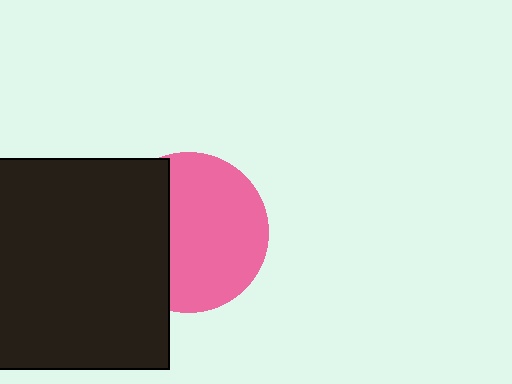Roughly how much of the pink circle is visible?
Most of it is visible (roughly 65%).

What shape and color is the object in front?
The object in front is a black rectangle.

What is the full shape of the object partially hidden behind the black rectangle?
The partially hidden object is a pink circle.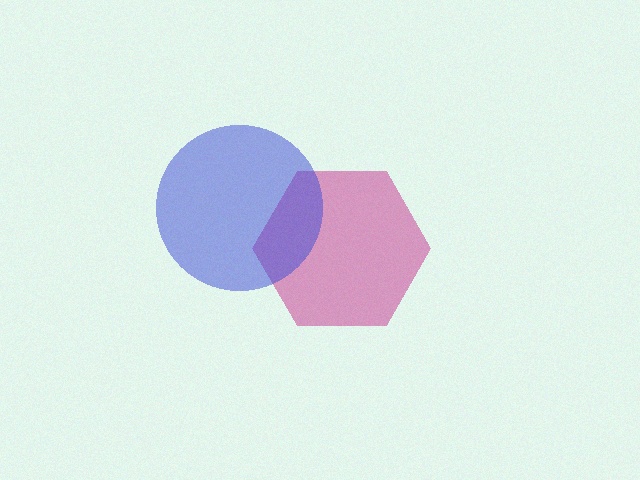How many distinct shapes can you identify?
There are 2 distinct shapes: a magenta hexagon, a blue circle.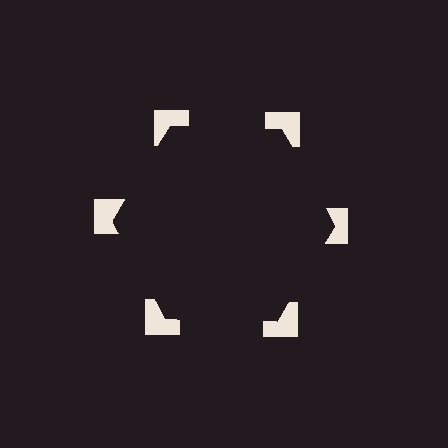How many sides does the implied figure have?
6 sides.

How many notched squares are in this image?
There are 6 — one at each vertex of the illusory hexagon.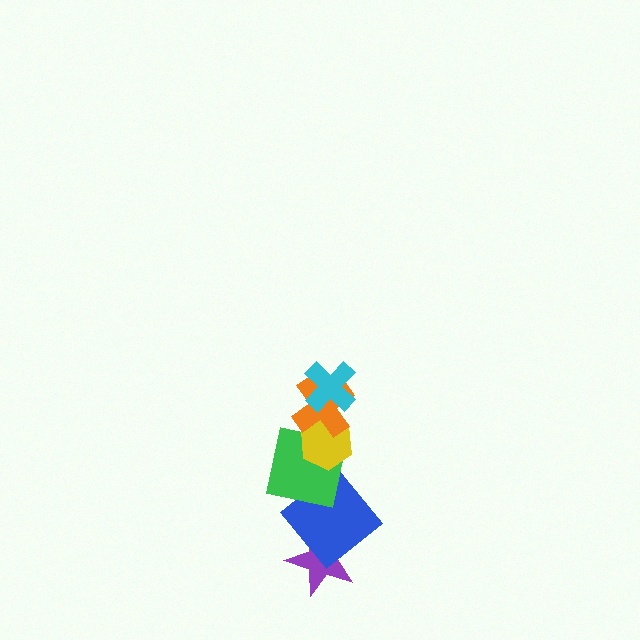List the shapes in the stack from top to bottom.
From top to bottom: the cyan cross, the orange cross, the yellow hexagon, the green square, the blue diamond, the purple star.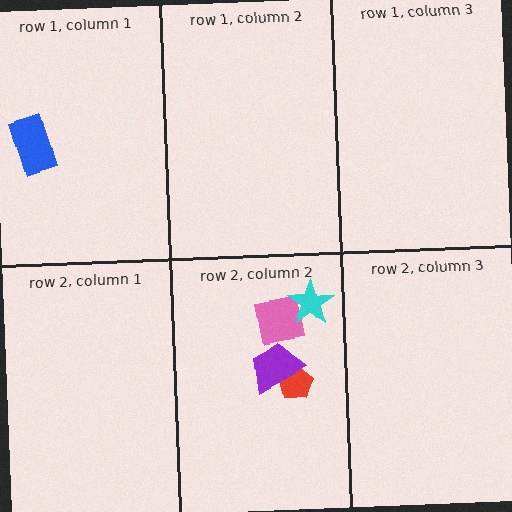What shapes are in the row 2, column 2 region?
The red pentagon, the purple trapezoid, the pink square, the cyan star.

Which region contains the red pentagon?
The row 2, column 2 region.